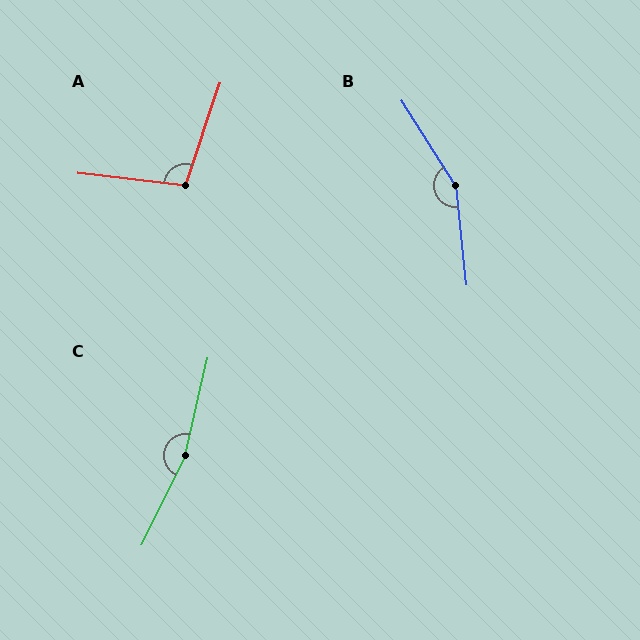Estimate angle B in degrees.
Approximately 154 degrees.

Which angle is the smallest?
A, at approximately 102 degrees.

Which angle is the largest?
C, at approximately 167 degrees.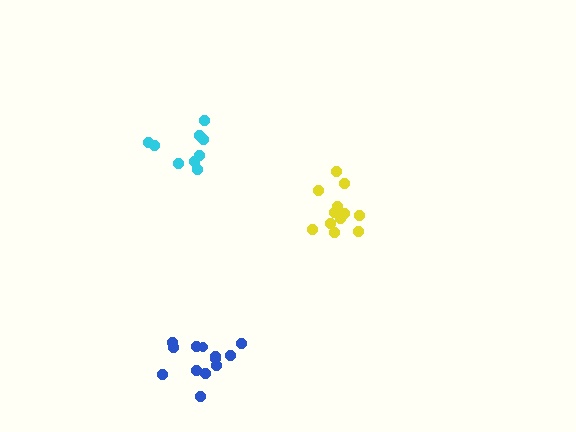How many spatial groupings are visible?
There are 3 spatial groupings.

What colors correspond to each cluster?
The clusters are colored: blue, yellow, cyan.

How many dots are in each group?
Group 1: 13 dots, Group 2: 13 dots, Group 3: 9 dots (35 total).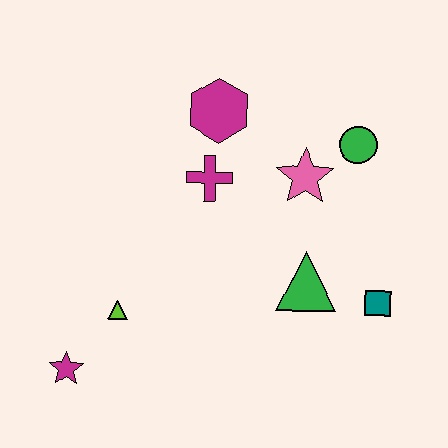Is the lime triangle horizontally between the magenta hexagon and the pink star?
No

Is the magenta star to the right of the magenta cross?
No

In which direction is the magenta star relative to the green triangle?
The magenta star is to the left of the green triangle.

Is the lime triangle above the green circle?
No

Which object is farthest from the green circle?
The magenta star is farthest from the green circle.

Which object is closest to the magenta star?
The lime triangle is closest to the magenta star.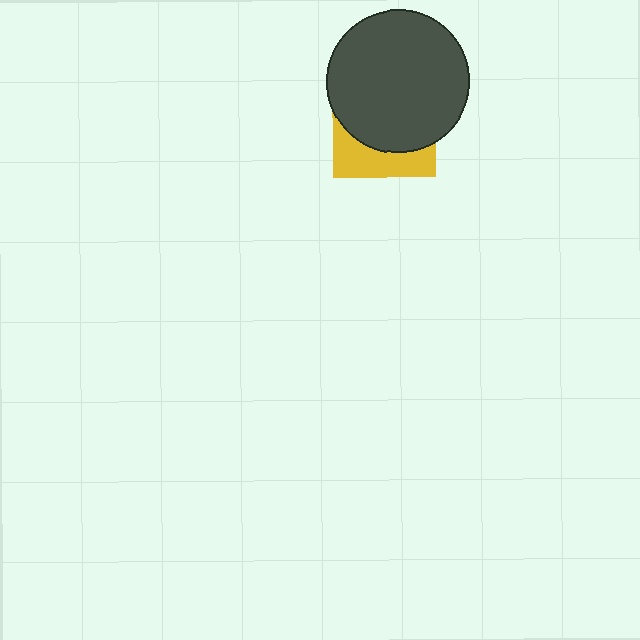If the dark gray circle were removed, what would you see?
You would see the complete yellow square.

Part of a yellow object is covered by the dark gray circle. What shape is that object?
It is a square.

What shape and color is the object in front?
The object in front is a dark gray circle.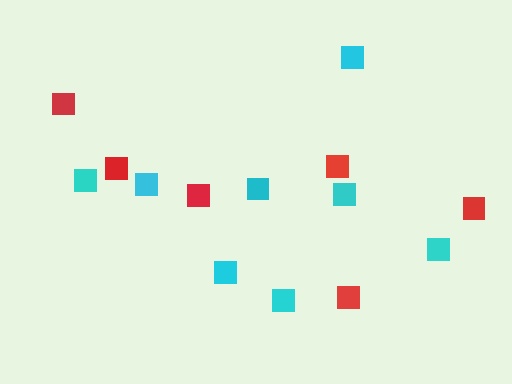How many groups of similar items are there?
There are 2 groups: one group of cyan squares (8) and one group of red squares (6).